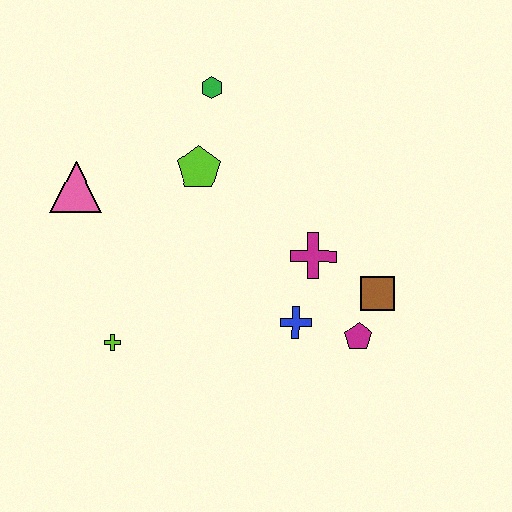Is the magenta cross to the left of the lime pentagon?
No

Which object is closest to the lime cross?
The pink triangle is closest to the lime cross.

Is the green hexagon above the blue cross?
Yes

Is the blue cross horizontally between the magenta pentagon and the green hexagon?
Yes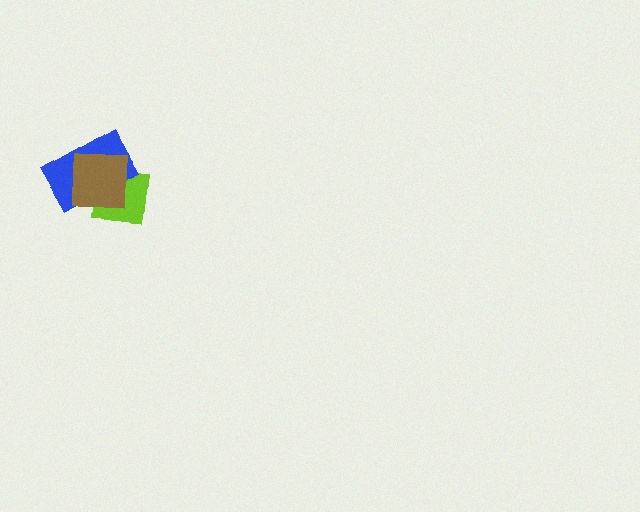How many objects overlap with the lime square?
2 objects overlap with the lime square.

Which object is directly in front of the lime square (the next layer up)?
The blue rectangle is directly in front of the lime square.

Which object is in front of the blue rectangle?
The brown square is in front of the blue rectangle.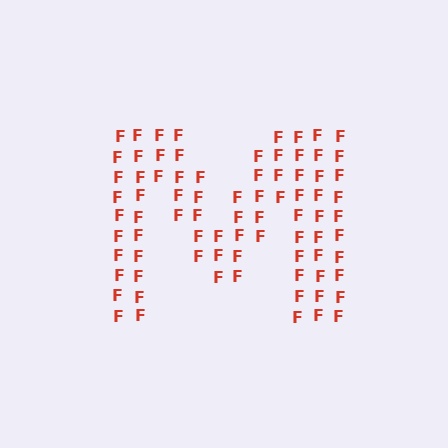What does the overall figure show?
The overall figure shows the letter M.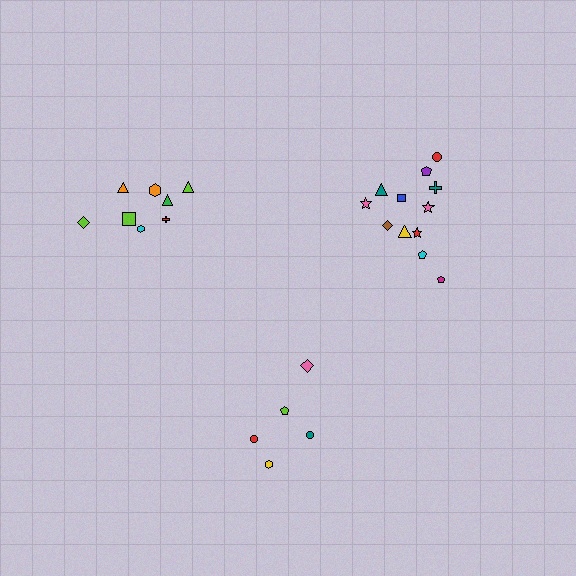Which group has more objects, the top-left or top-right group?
The top-right group.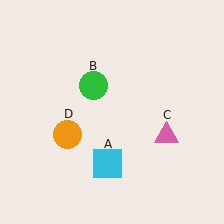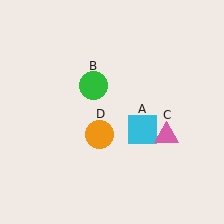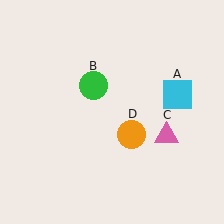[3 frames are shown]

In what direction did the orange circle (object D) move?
The orange circle (object D) moved right.